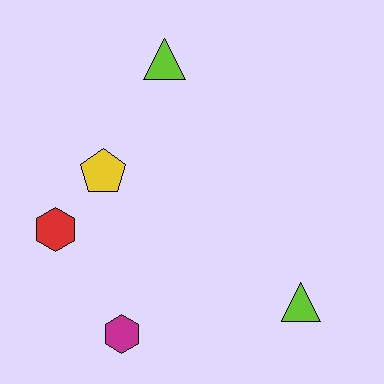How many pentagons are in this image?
There is 1 pentagon.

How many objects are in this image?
There are 5 objects.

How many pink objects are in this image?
There are no pink objects.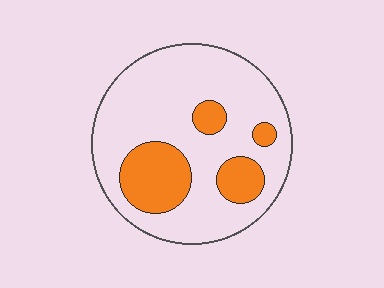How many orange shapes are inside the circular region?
4.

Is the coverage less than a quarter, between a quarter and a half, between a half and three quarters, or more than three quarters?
Less than a quarter.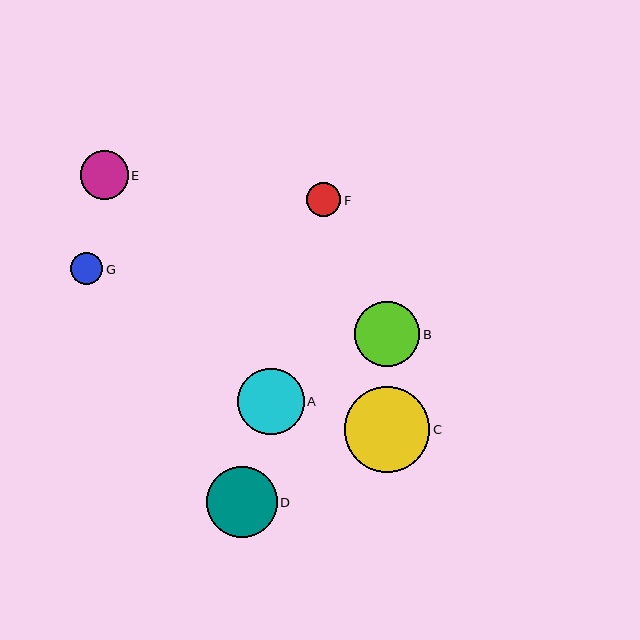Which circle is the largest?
Circle C is the largest with a size of approximately 85 pixels.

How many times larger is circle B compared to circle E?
Circle B is approximately 1.3 times the size of circle E.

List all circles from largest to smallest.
From largest to smallest: C, D, A, B, E, F, G.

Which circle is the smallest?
Circle G is the smallest with a size of approximately 32 pixels.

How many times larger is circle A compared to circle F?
Circle A is approximately 2.0 times the size of circle F.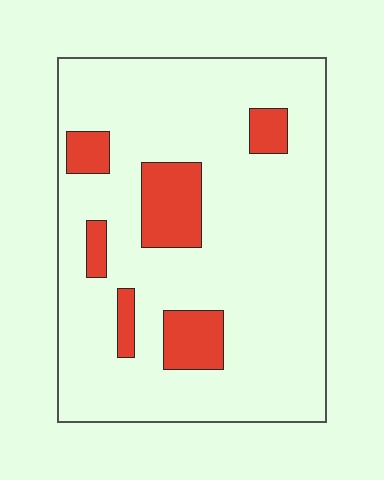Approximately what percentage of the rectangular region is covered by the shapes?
Approximately 15%.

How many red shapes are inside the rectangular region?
6.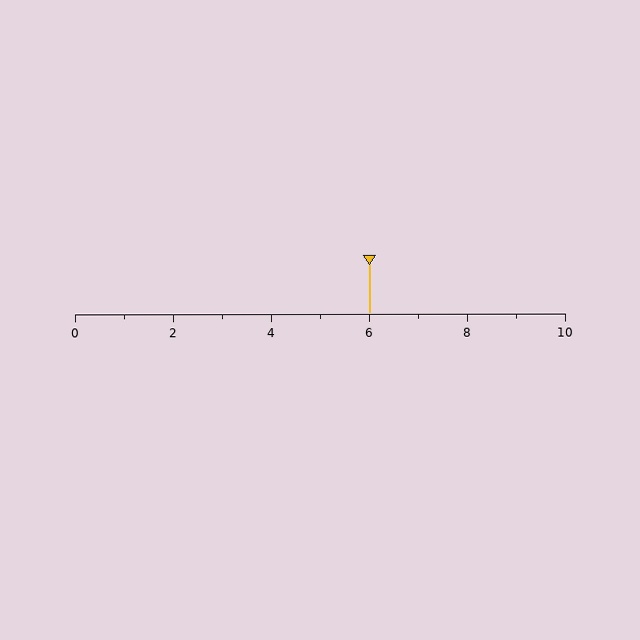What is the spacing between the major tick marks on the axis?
The major ticks are spaced 2 apart.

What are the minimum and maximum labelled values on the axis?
The axis runs from 0 to 10.